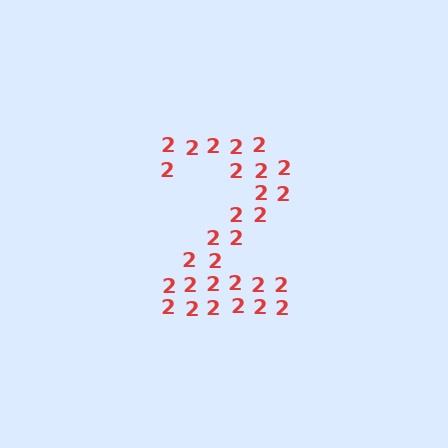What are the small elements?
The small elements are digit 2's.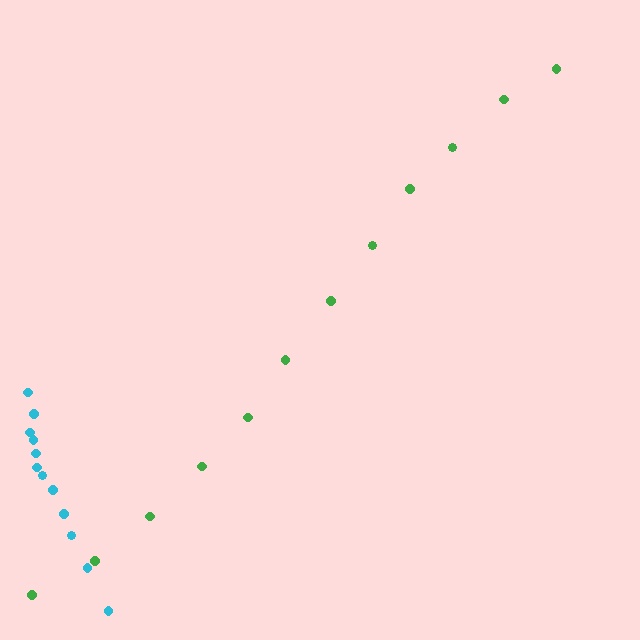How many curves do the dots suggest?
There are 2 distinct paths.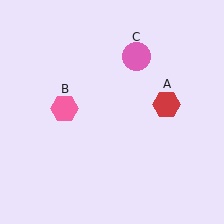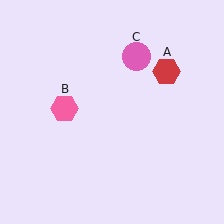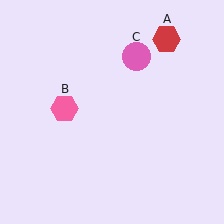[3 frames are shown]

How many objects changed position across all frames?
1 object changed position: red hexagon (object A).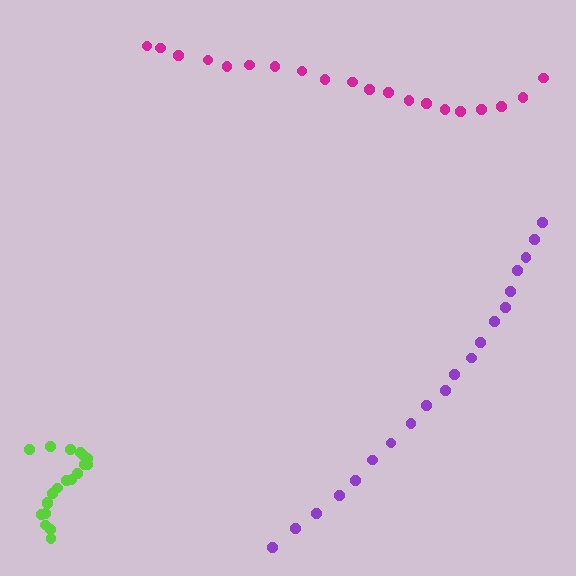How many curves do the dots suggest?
There are 3 distinct paths.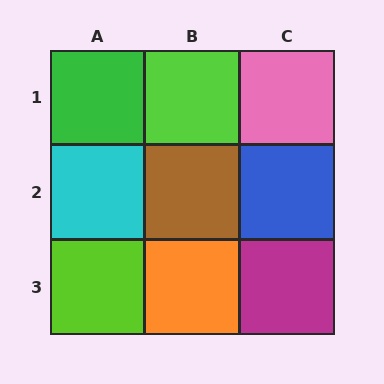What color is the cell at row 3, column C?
Magenta.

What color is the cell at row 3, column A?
Lime.